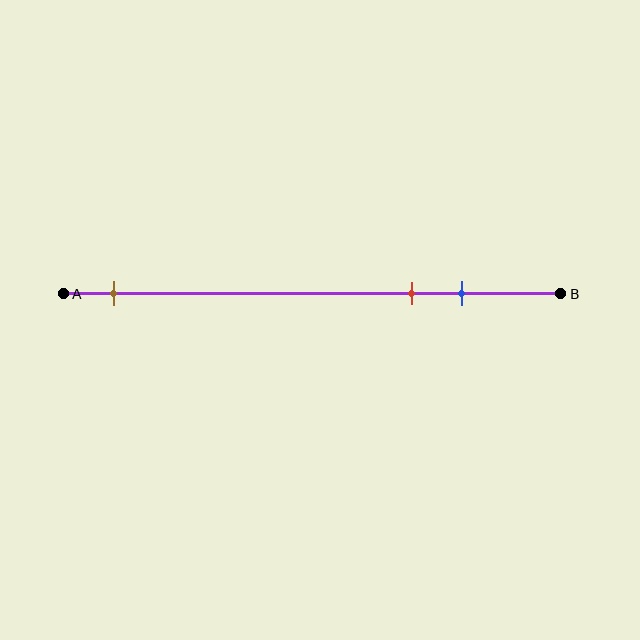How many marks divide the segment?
There are 3 marks dividing the segment.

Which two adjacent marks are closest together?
The red and blue marks are the closest adjacent pair.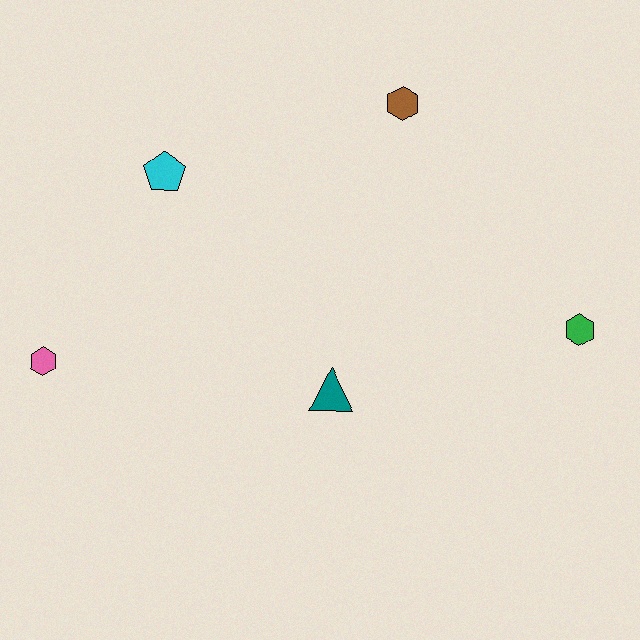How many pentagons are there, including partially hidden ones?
There is 1 pentagon.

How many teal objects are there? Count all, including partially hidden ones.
There is 1 teal object.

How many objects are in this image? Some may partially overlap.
There are 5 objects.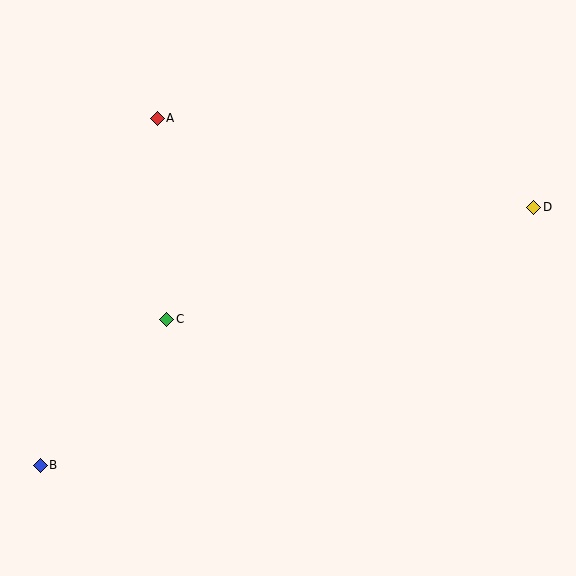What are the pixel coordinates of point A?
Point A is at (157, 118).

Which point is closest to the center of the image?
Point C at (167, 319) is closest to the center.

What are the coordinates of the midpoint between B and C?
The midpoint between B and C is at (103, 392).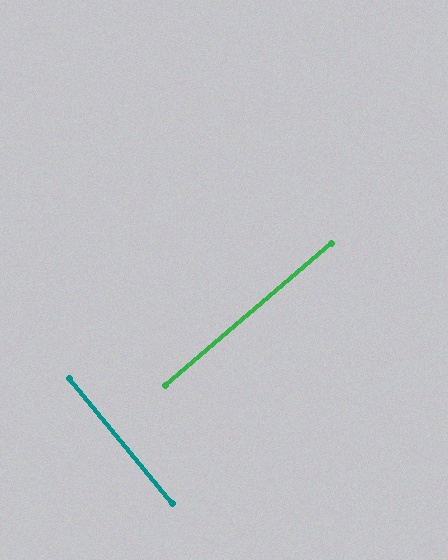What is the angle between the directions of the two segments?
Approximately 89 degrees.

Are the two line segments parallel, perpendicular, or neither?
Perpendicular — they meet at approximately 89°.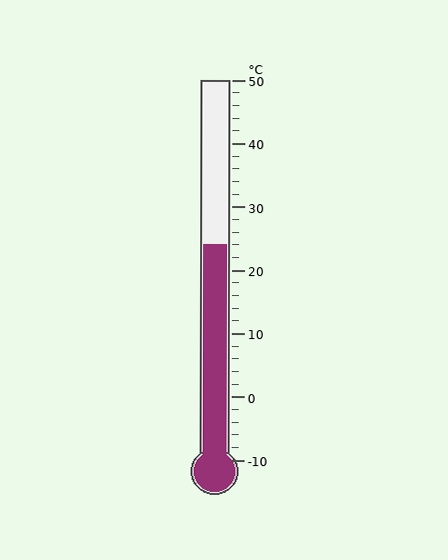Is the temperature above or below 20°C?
The temperature is above 20°C.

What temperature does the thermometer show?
The thermometer shows approximately 24°C.